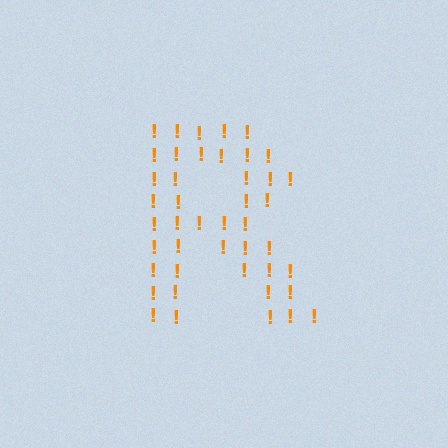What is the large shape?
The large shape is the letter R.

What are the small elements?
The small elements are exclamation marks.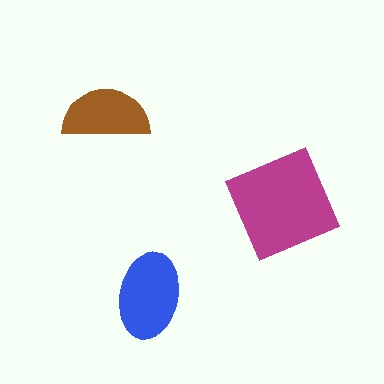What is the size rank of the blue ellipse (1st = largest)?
2nd.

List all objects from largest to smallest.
The magenta square, the blue ellipse, the brown semicircle.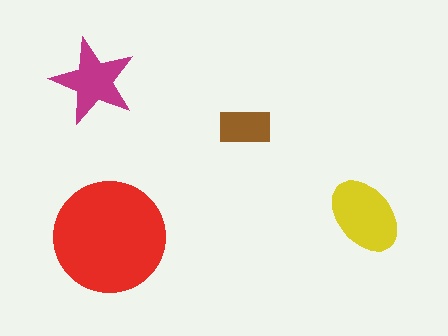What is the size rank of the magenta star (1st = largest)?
3rd.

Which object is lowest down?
The red circle is bottommost.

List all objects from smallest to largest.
The brown rectangle, the magenta star, the yellow ellipse, the red circle.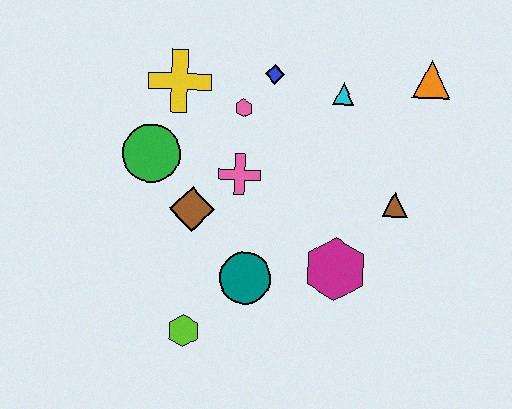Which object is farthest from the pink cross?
The orange triangle is farthest from the pink cross.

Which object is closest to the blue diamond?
The pink hexagon is closest to the blue diamond.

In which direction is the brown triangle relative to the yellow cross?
The brown triangle is to the right of the yellow cross.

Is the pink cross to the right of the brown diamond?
Yes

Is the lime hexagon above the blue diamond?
No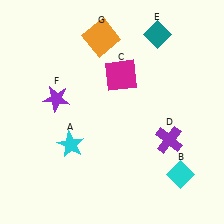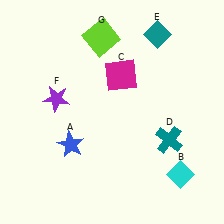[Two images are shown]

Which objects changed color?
A changed from cyan to blue. D changed from purple to teal. G changed from orange to lime.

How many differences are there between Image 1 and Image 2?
There are 3 differences between the two images.